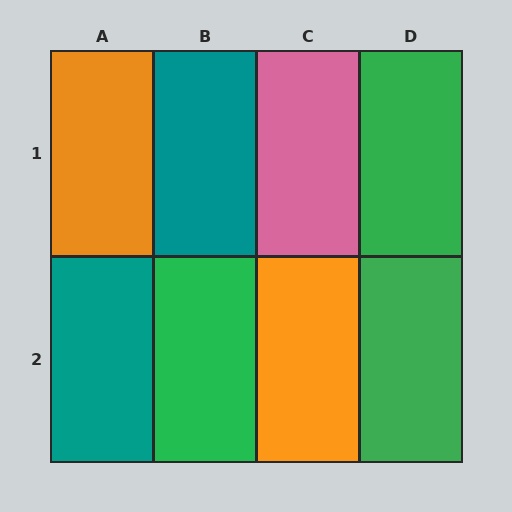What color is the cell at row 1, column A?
Orange.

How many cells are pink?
1 cell is pink.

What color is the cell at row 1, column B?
Teal.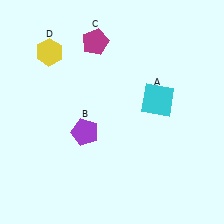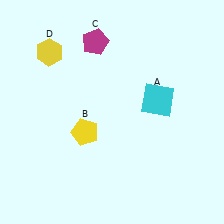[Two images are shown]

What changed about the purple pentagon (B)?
In Image 1, B is purple. In Image 2, it changed to yellow.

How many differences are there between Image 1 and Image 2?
There is 1 difference between the two images.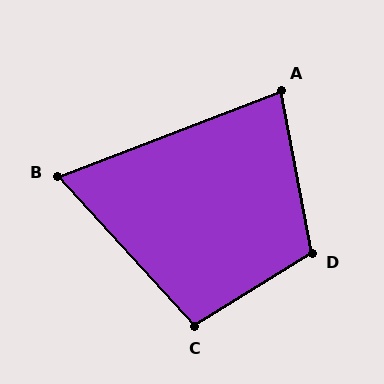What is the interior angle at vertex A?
Approximately 80 degrees (acute).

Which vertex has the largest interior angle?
D, at approximately 111 degrees.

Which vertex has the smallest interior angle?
B, at approximately 69 degrees.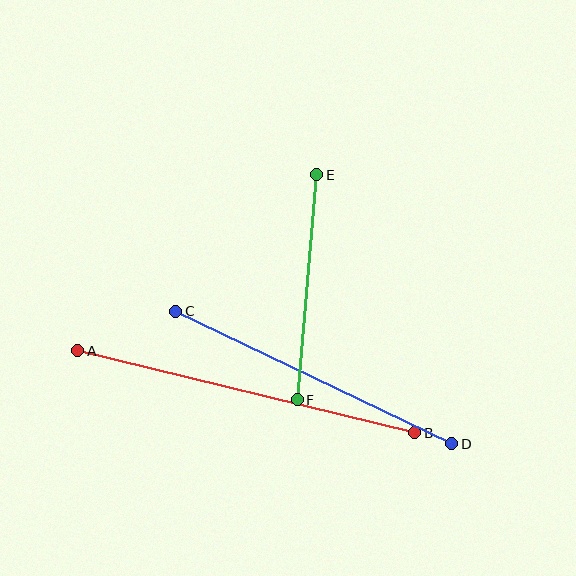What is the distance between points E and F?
The distance is approximately 226 pixels.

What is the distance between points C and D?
The distance is approximately 306 pixels.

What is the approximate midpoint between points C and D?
The midpoint is at approximately (314, 378) pixels.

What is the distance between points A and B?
The distance is approximately 347 pixels.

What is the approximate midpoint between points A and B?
The midpoint is at approximately (246, 392) pixels.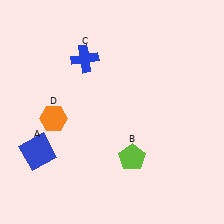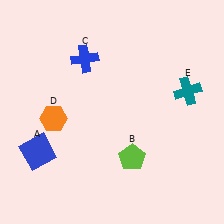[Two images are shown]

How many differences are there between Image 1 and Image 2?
There is 1 difference between the two images.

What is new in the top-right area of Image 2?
A teal cross (E) was added in the top-right area of Image 2.